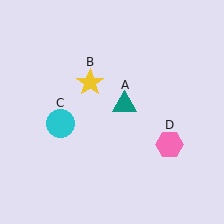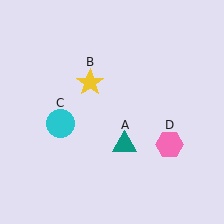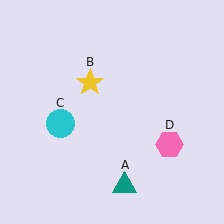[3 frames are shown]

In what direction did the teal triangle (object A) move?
The teal triangle (object A) moved down.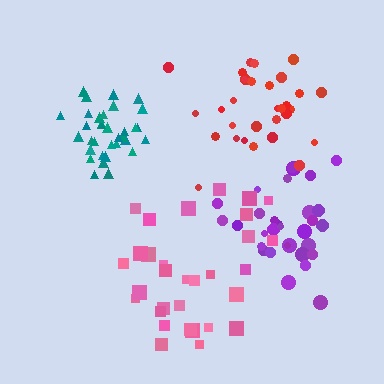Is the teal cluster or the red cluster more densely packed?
Teal.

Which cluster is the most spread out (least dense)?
Pink.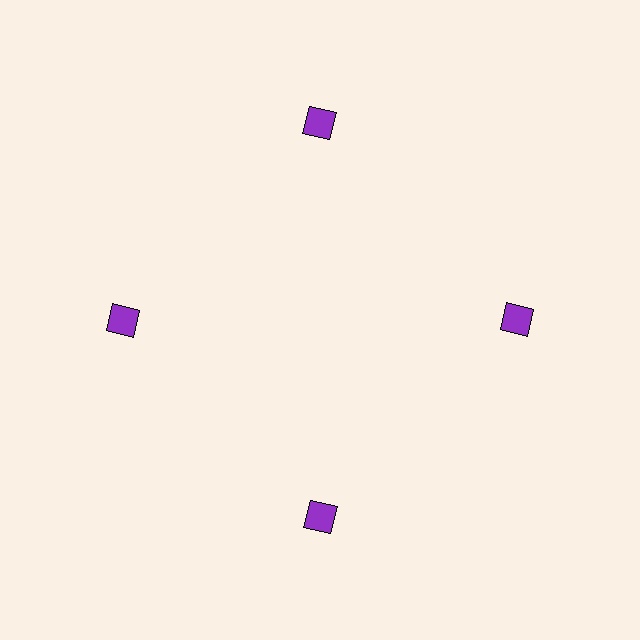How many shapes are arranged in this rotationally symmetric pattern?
There are 4 shapes, arranged in 4 groups of 1.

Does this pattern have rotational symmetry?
Yes, this pattern has 4-fold rotational symmetry. It looks the same after rotating 90 degrees around the center.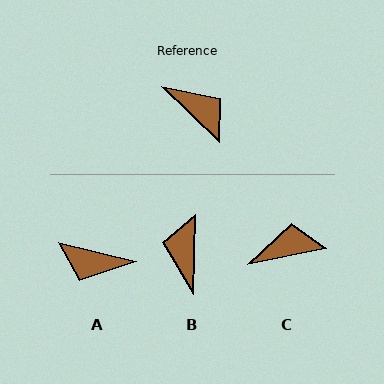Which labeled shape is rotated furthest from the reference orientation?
A, about 149 degrees away.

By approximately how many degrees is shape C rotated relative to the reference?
Approximately 56 degrees counter-clockwise.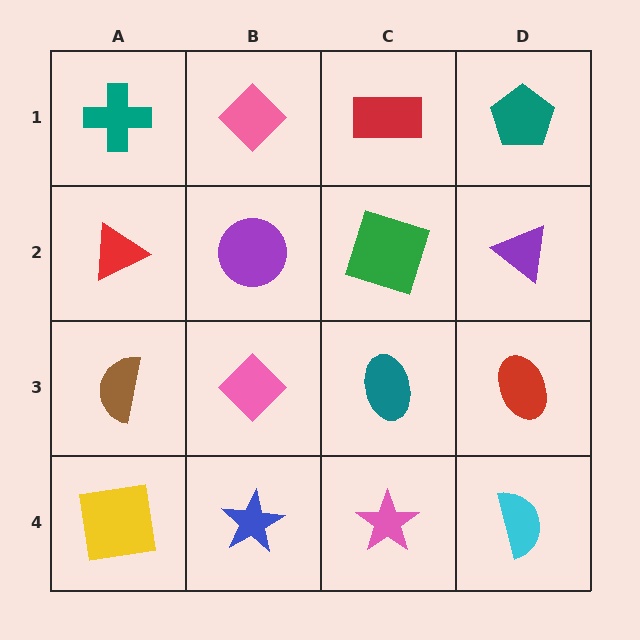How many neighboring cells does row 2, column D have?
3.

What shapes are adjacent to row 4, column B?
A pink diamond (row 3, column B), a yellow square (row 4, column A), a pink star (row 4, column C).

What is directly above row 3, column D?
A purple triangle.